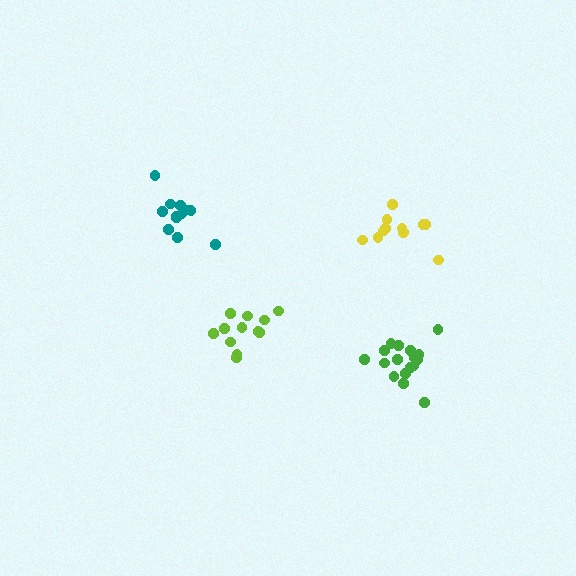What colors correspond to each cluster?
The clusters are colored: lime, yellow, green, teal.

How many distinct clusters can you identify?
There are 4 distinct clusters.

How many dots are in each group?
Group 1: 12 dots, Group 2: 11 dots, Group 3: 17 dots, Group 4: 12 dots (52 total).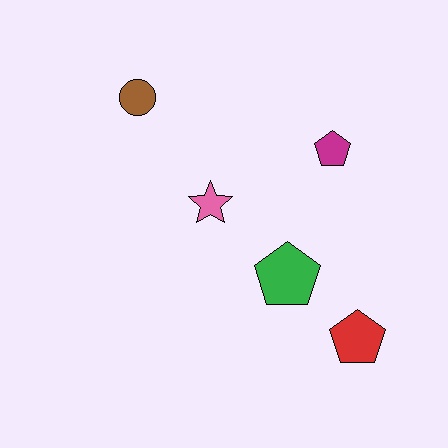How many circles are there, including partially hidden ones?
There is 1 circle.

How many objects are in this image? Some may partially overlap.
There are 5 objects.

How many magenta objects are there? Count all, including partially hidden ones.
There is 1 magenta object.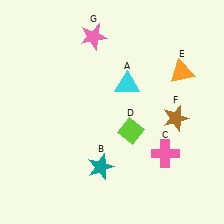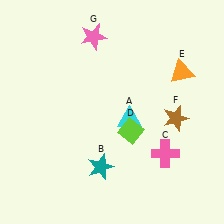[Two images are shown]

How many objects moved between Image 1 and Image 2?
1 object moved between the two images.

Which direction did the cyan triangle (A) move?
The cyan triangle (A) moved down.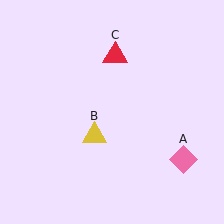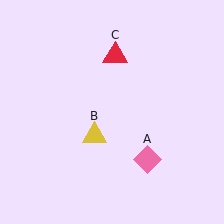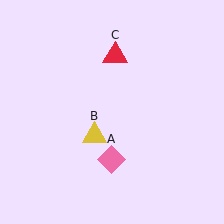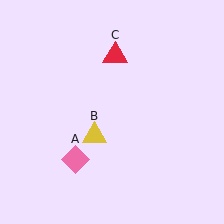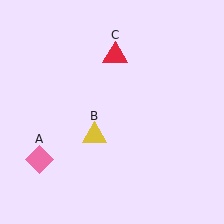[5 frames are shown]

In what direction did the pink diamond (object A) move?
The pink diamond (object A) moved left.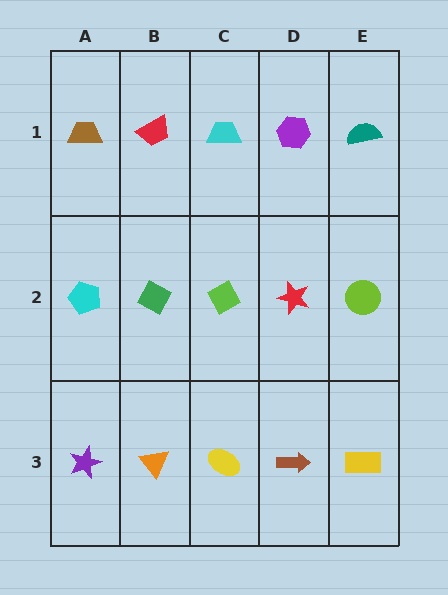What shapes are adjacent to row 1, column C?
A lime diamond (row 2, column C), a red trapezoid (row 1, column B), a purple hexagon (row 1, column D).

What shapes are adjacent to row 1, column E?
A lime circle (row 2, column E), a purple hexagon (row 1, column D).